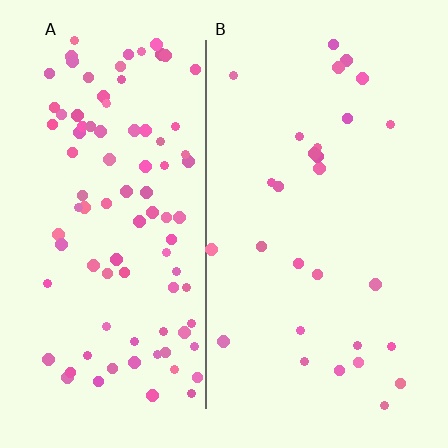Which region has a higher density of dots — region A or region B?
A (the left).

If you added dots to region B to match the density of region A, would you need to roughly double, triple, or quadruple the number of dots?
Approximately triple.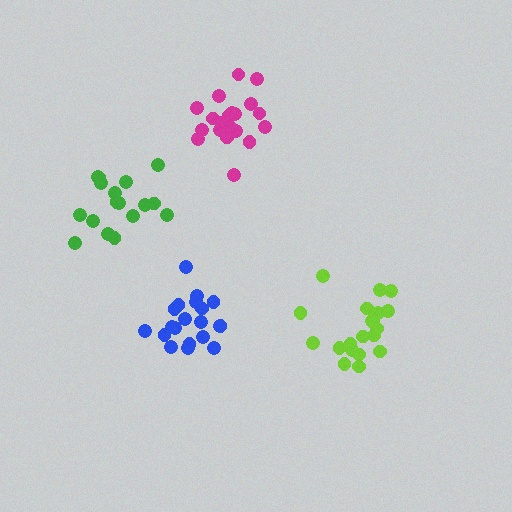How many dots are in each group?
Group 1: 17 dots, Group 2: 20 dots, Group 3: 20 dots, Group 4: 20 dots (77 total).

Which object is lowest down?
The lime cluster is bottommost.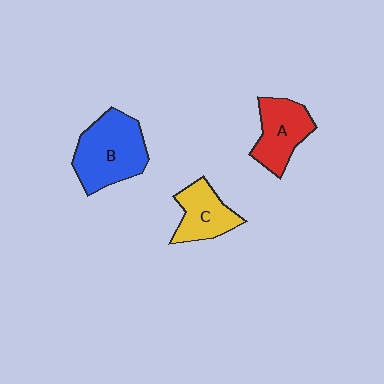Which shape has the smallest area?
Shape C (yellow).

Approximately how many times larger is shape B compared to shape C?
Approximately 1.6 times.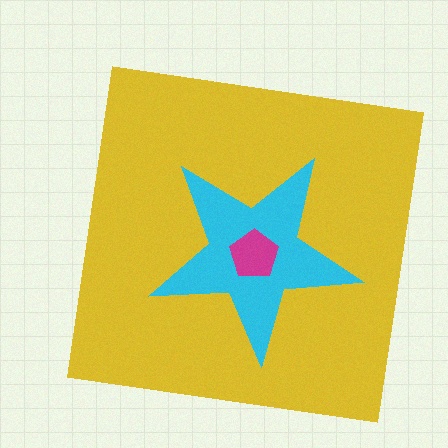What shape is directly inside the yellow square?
The cyan star.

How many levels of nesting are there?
3.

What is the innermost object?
The magenta pentagon.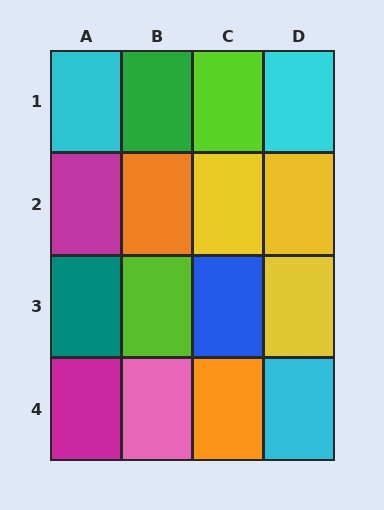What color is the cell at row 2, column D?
Yellow.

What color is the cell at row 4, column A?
Magenta.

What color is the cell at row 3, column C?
Blue.